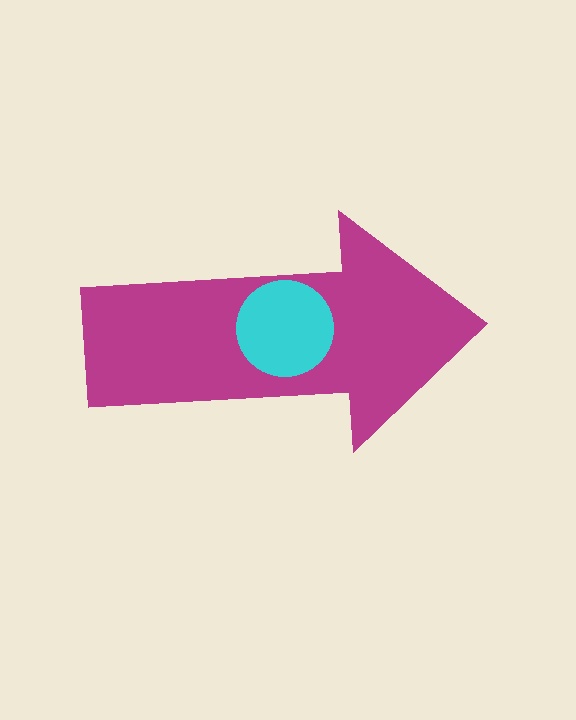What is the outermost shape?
The magenta arrow.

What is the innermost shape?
The cyan circle.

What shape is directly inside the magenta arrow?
The cyan circle.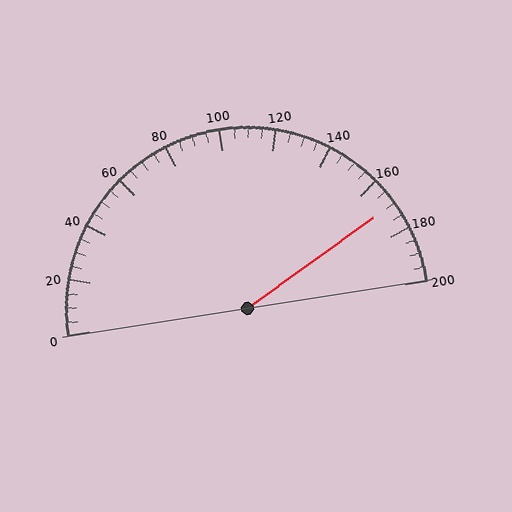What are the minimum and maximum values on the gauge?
The gauge ranges from 0 to 200.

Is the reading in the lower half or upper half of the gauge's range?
The reading is in the upper half of the range (0 to 200).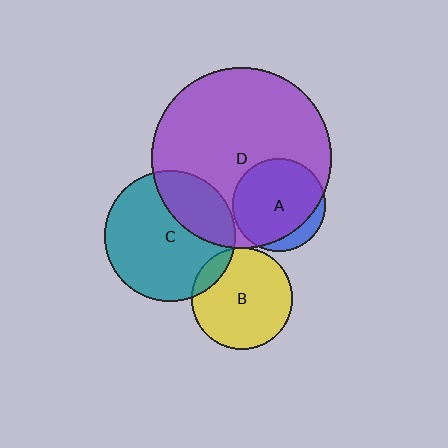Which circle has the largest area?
Circle D (purple).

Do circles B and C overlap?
Yes.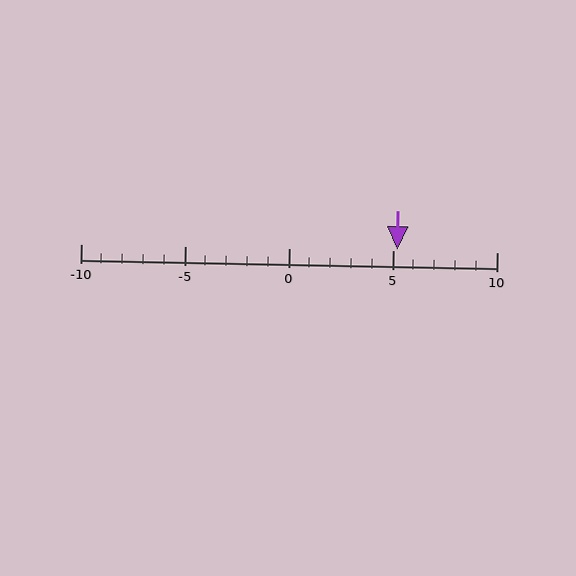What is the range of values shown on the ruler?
The ruler shows values from -10 to 10.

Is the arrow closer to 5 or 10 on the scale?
The arrow is closer to 5.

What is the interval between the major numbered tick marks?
The major tick marks are spaced 5 units apart.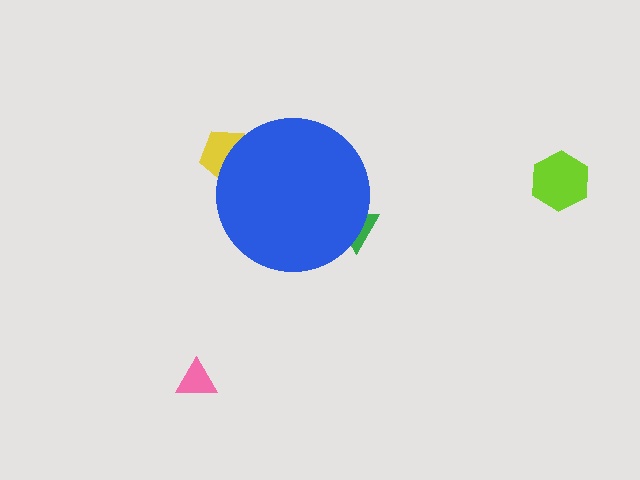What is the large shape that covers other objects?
A blue circle.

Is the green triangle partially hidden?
Yes, the green triangle is partially hidden behind the blue circle.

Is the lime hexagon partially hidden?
No, the lime hexagon is fully visible.